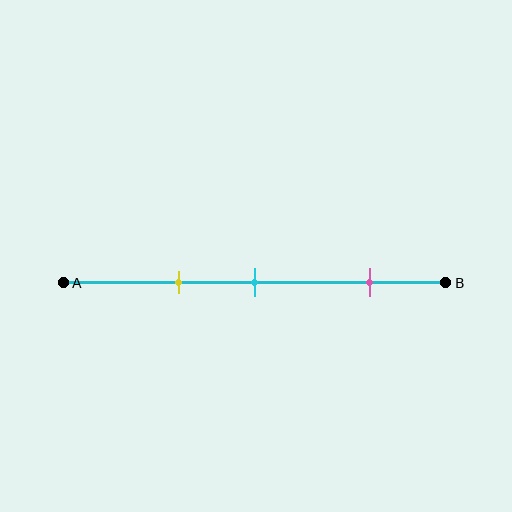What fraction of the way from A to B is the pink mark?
The pink mark is approximately 80% (0.8) of the way from A to B.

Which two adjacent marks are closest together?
The yellow and cyan marks are the closest adjacent pair.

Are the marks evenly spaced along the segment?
No, the marks are not evenly spaced.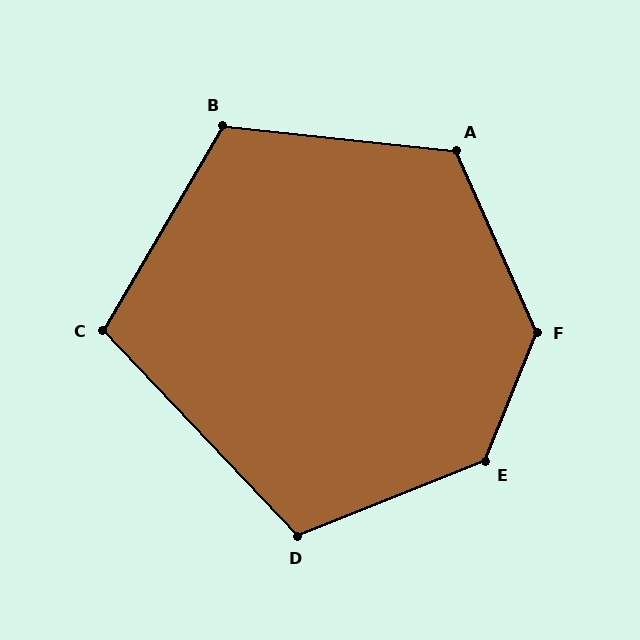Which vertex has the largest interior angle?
F, at approximately 134 degrees.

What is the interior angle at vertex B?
Approximately 114 degrees (obtuse).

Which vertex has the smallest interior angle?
C, at approximately 106 degrees.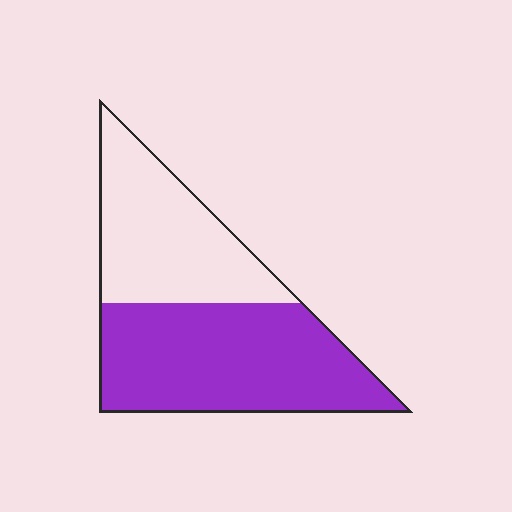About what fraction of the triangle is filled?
About three fifths (3/5).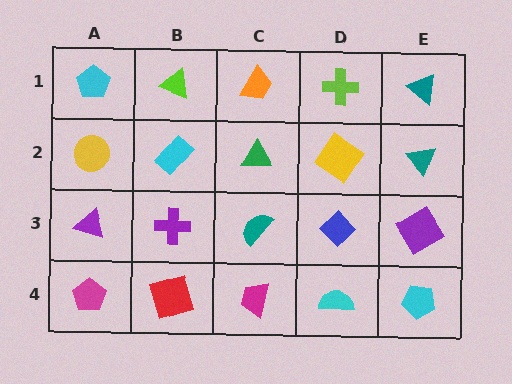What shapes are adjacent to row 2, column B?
A lime triangle (row 1, column B), a purple cross (row 3, column B), a yellow circle (row 2, column A), a green triangle (row 2, column C).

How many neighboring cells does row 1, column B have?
3.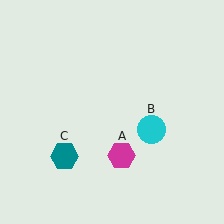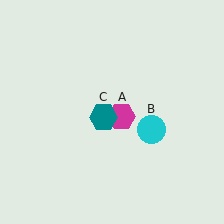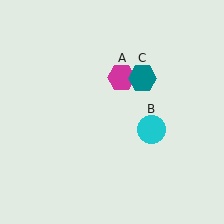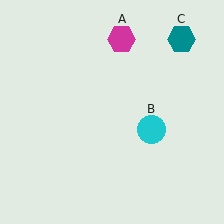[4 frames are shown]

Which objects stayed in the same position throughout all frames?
Cyan circle (object B) remained stationary.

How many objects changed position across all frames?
2 objects changed position: magenta hexagon (object A), teal hexagon (object C).